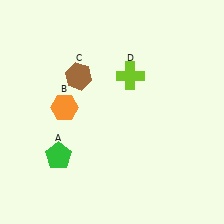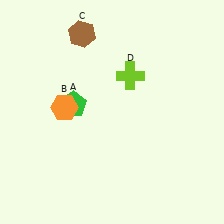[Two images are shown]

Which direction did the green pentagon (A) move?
The green pentagon (A) moved up.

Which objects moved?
The objects that moved are: the green pentagon (A), the brown hexagon (C).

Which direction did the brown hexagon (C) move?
The brown hexagon (C) moved up.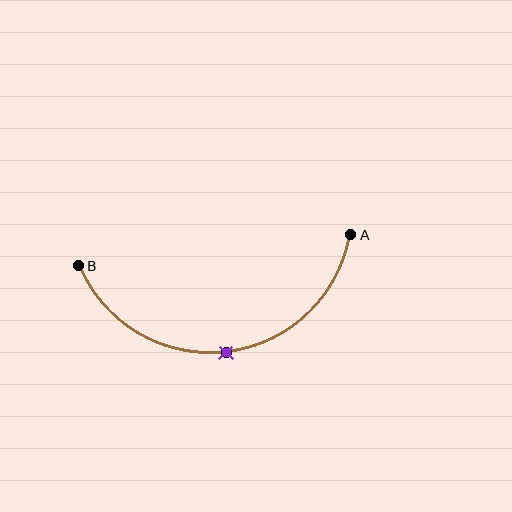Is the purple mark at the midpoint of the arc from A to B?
Yes. The purple mark lies on the arc at equal arc-length from both A and B — it is the arc midpoint.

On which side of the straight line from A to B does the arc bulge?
The arc bulges below the straight line connecting A and B.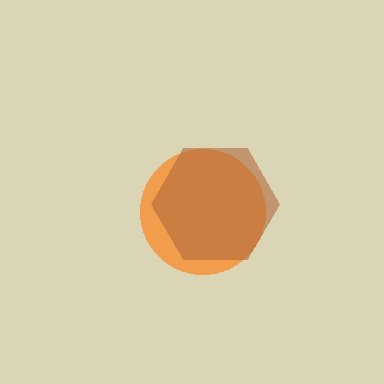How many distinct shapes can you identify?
There are 2 distinct shapes: an orange circle, a brown hexagon.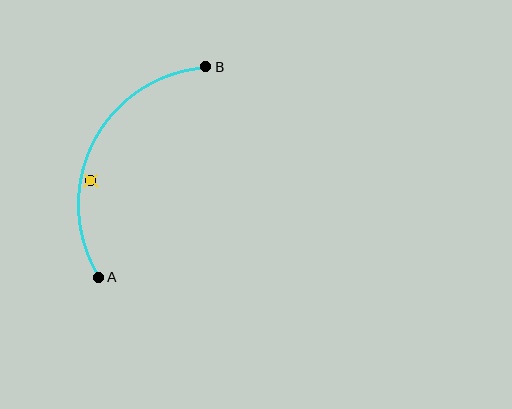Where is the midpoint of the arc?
The arc midpoint is the point on the curve farthest from the straight line joining A and B. It sits to the left of that line.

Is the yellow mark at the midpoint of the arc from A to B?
No — the yellow mark does not lie on the arc at all. It sits slightly inside the curve.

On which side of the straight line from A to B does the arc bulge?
The arc bulges to the left of the straight line connecting A and B.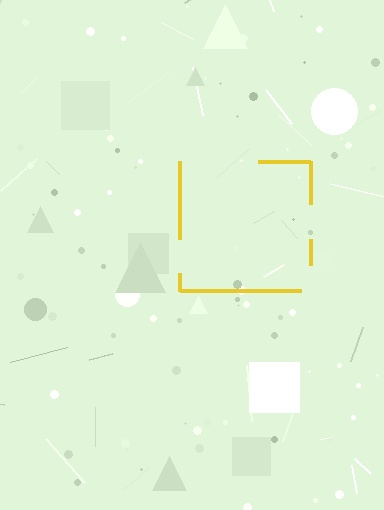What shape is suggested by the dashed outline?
The dashed outline suggests a square.